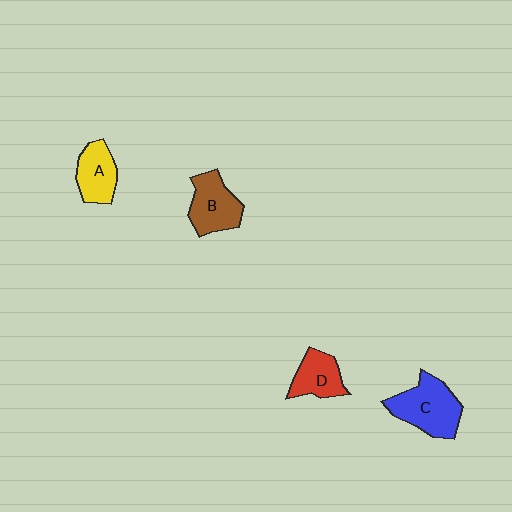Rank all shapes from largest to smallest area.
From largest to smallest: C (blue), B (brown), A (yellow), D (red).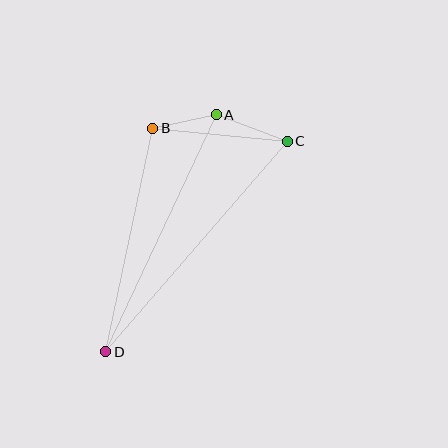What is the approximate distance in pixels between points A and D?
The distance between A and D is approximately 261 pixels.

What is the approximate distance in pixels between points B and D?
The distance between B and D is approximately 228 pixels.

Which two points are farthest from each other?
Points C and D are farthest from each other.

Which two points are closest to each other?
Points A and B are closest to each other.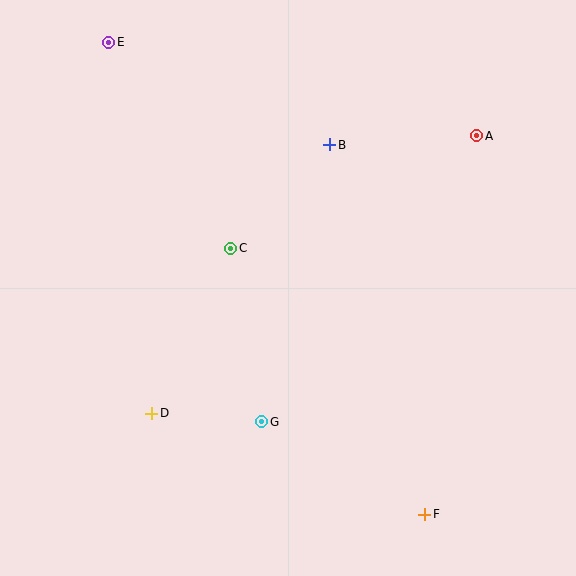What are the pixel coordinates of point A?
Point A is at (477, 136).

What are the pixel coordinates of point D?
Point D is at (152, 413).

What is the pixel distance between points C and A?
The distance between C and A is 270 pixels.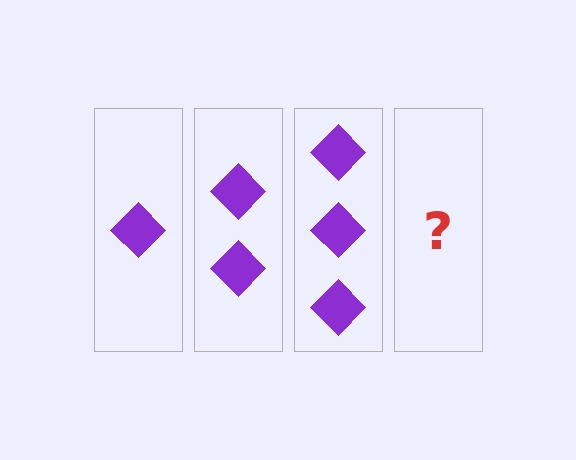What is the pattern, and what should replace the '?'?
The pattern is that each step adds one more diamond. The '?' should be 4 diamonds.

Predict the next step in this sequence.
The next step is 4 diamonds.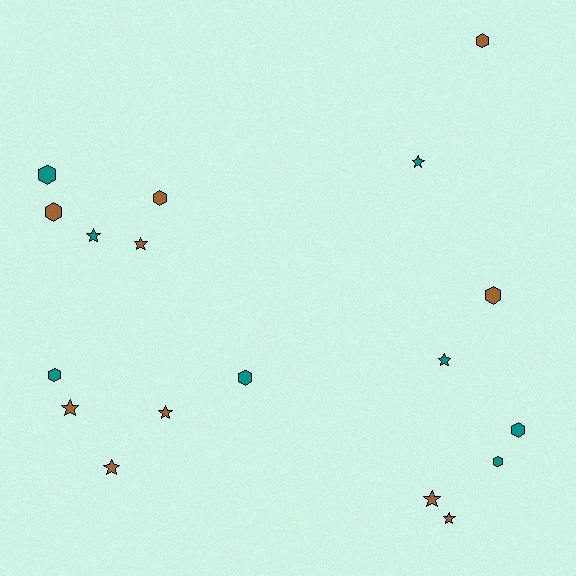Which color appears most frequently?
Brown, with 10 objects.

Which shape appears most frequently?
Hexagon, with 9 objects.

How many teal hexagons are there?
There are 5 teal hexagons.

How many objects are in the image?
There are 18 objects.